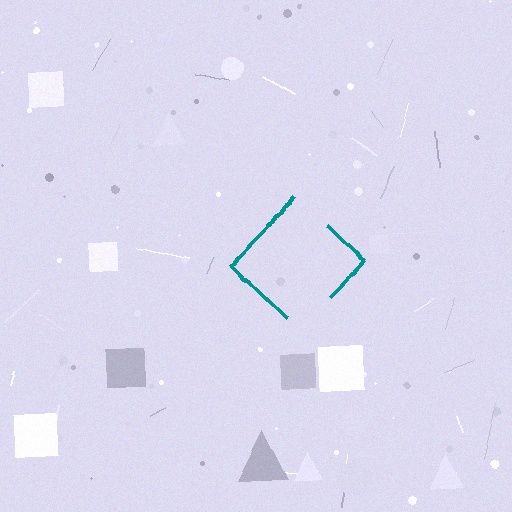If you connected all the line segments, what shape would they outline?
They would outline a diamond.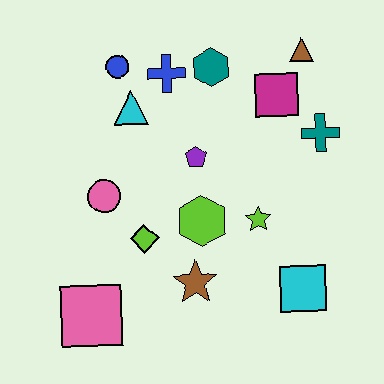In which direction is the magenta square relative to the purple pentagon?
The magenta square is to the right of the purple pentagon.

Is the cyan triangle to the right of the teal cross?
No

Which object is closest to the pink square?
The lime diamond is closest to the pink square.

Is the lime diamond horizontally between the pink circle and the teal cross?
Yes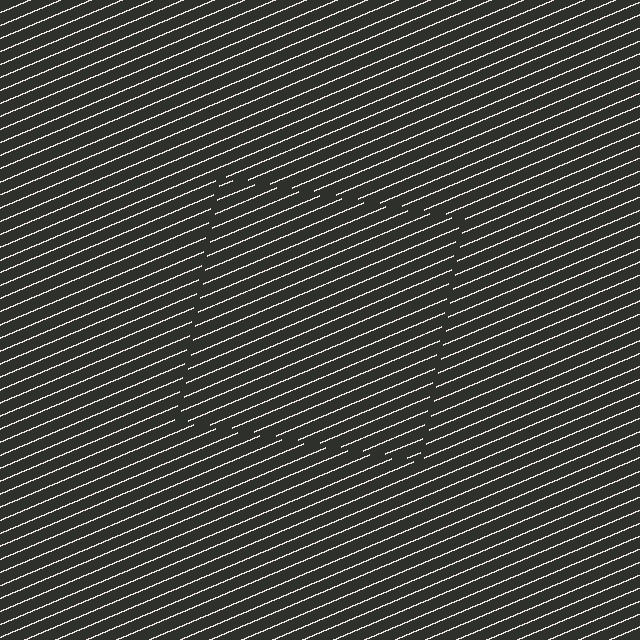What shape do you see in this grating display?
An illusory square. The interior of the shape contains the same grating, shifted by half a period — the contour is defined by the phase discontinuity where line-ends from the inner and outer gratings abut.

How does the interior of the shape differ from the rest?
The interior of the shape contains the same grating, shifted by half a period — the contour is defined by the phase discontinuity where line-ends from the inner and outer gratings abut.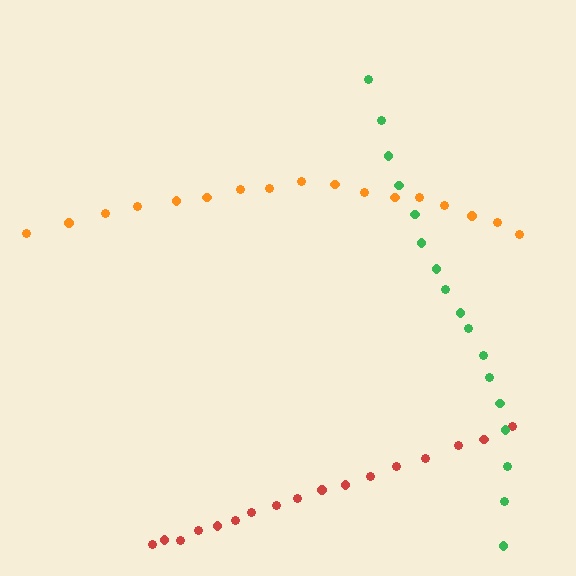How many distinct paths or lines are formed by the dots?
There are 3 distinct paths.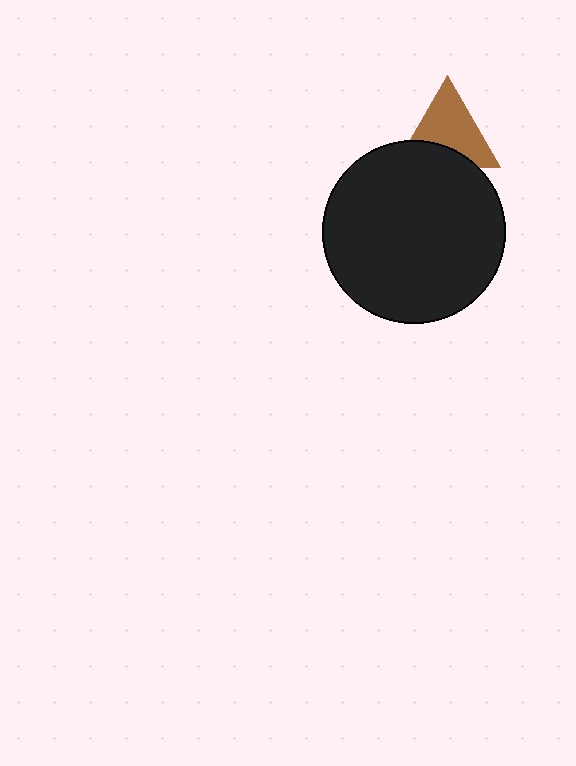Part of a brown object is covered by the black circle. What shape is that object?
It is a triangle.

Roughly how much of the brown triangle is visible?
Most of it is visible (roughly 68%).